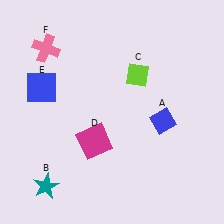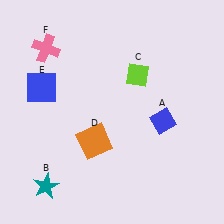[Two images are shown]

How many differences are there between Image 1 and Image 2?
There is 1 difference between the two images.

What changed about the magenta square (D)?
In Image 1, D is magenta. In Image 2, it changed to orange.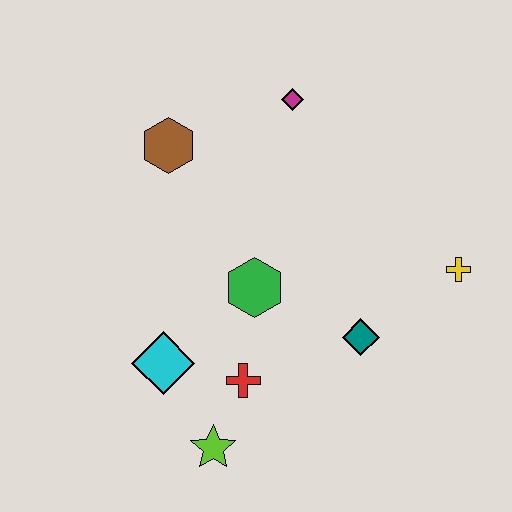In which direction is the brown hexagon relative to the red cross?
The brown hexagon is above the red cross.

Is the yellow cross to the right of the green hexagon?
Yes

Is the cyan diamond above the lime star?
Yes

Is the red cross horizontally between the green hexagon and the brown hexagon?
Yes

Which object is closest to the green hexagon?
The red cross is closest to the green hexagon.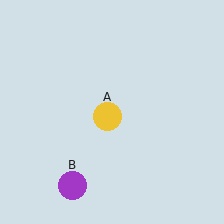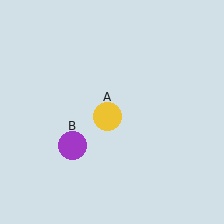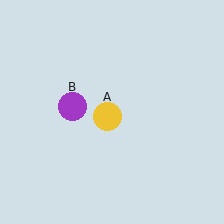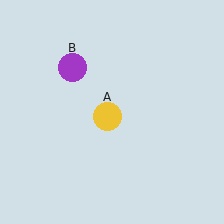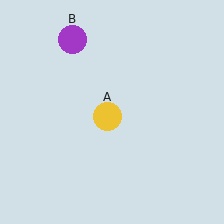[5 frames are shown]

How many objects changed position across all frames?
1 object changed position: purple circle (object B).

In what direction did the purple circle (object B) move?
The purple circle (object B) moved up.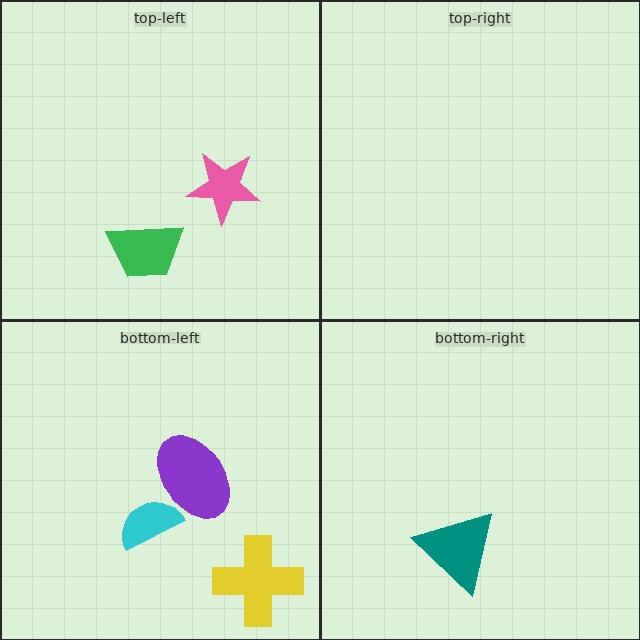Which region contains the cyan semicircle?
The bottom-left region.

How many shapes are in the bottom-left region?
3.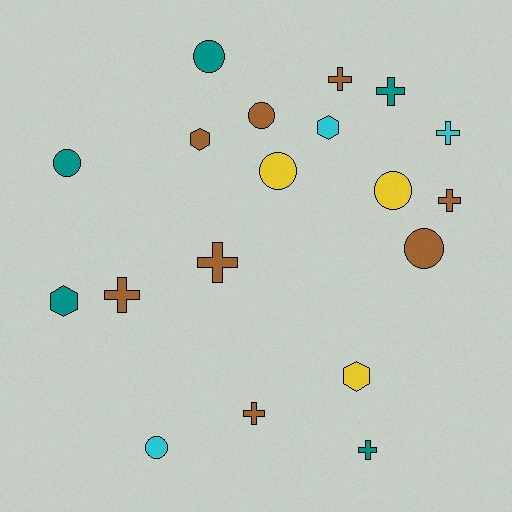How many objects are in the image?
There are 19 objects.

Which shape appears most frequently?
Cross, with 8 objects.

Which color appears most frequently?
Brown, with 8 objects.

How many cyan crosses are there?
There is 1 cyan cross.